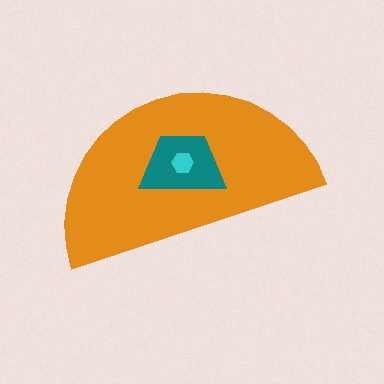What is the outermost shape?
The orange semicircle.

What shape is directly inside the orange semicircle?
The teal trapezoid.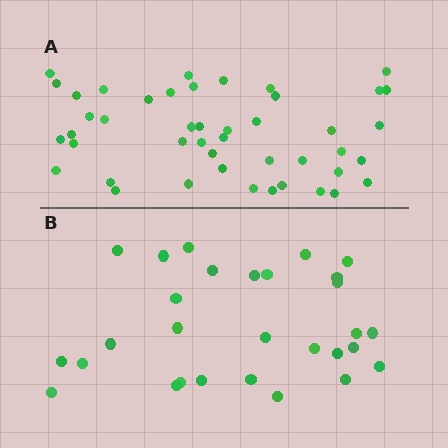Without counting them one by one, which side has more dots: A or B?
Region A (the top region) has more dots.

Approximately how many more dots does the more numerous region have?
Region A has approximately 15 more dots than region B.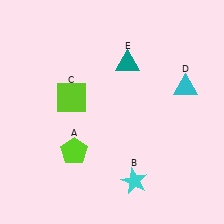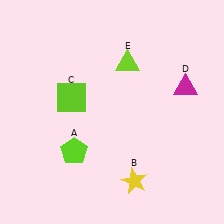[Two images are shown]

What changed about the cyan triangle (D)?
In Image 1, D is cyan. In Image 2, it changed to magenta.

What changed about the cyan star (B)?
In Image 1, B is cyan. In Image 2, it changed to yellow.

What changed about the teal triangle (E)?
In Image 1, E is teal. In Image 2, it changed to lime.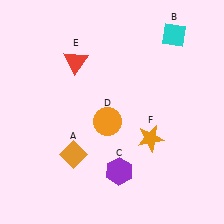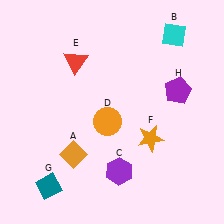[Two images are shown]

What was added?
A teal diamond (G), a purple pentagon (H) were added in Image 2.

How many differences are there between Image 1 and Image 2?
There are 2 differences between the two images.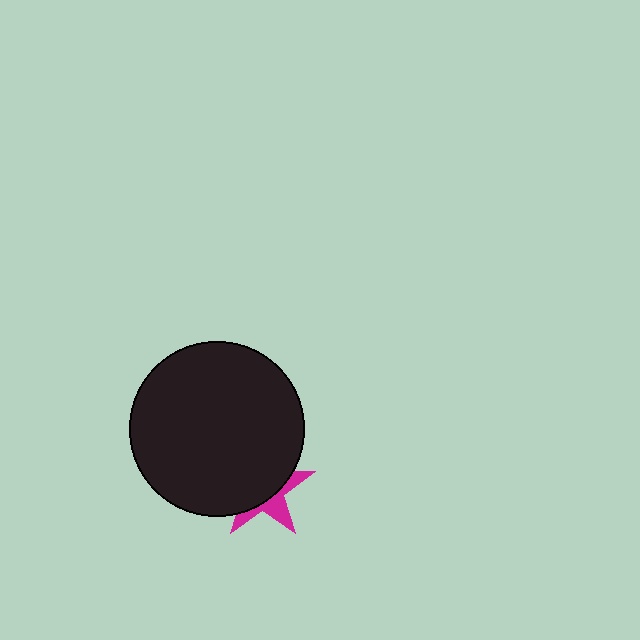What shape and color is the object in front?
The object in front is a black circle.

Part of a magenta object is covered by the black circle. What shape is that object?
It is a star.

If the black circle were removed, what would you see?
You would see the complete magenta star.